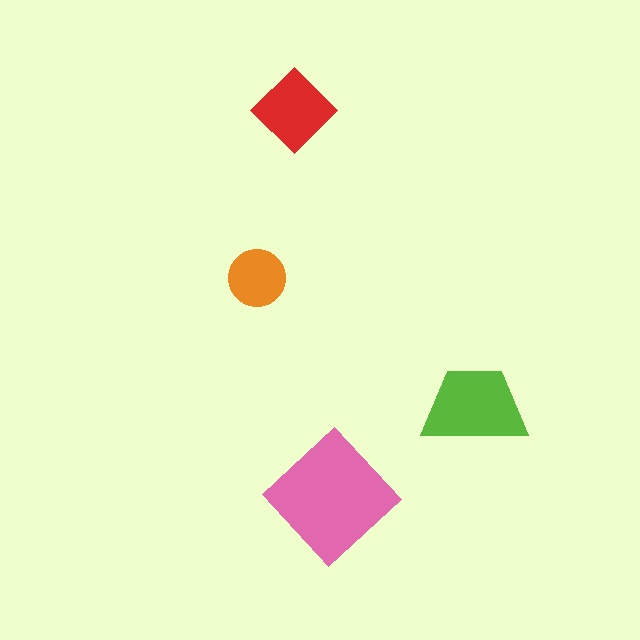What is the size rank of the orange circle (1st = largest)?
4th.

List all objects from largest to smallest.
The pink diamond, the lime trapezoid, the red diamond, the orange circle.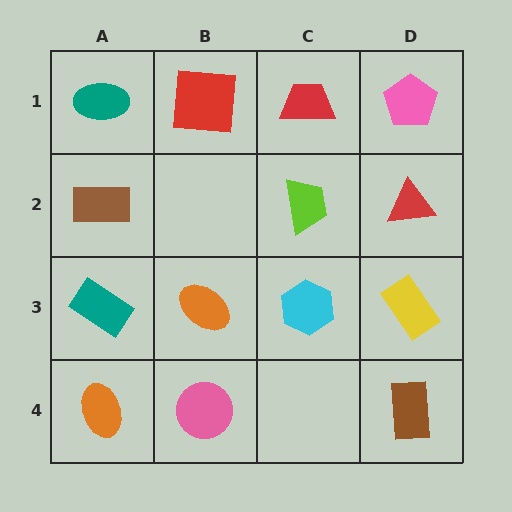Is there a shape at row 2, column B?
No, that cell is empty.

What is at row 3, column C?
A cyan hexagon.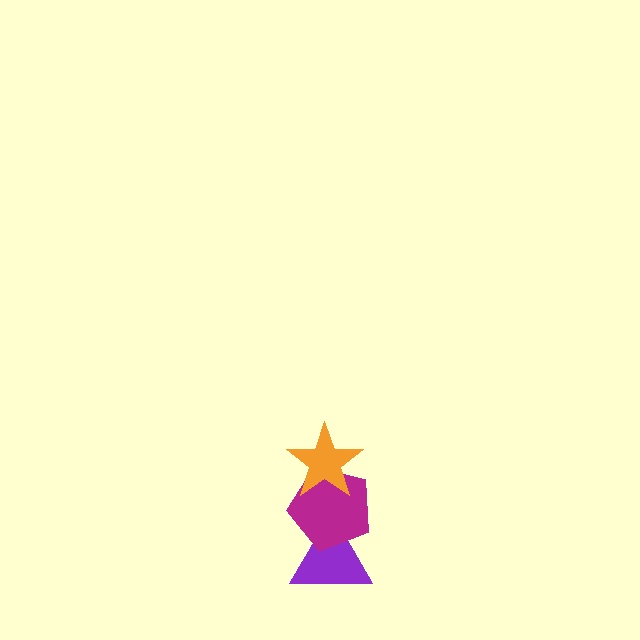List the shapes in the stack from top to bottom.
From top to bottom: the orange star, the magenta pentagon, the purple triangle.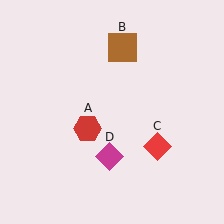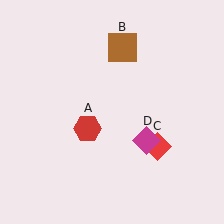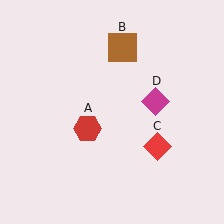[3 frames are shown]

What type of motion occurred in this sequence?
The magenta diamond (object D) rotated counterclockwise around the center of the scene.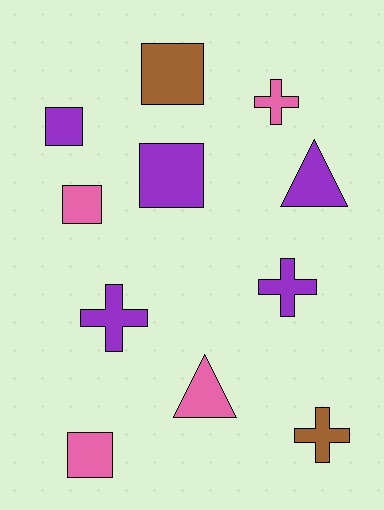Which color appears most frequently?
Purple, with 5 objects.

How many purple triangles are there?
There is 1 purple triangle.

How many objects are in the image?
There are 11 objects.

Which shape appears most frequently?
Square, with 5 objects.